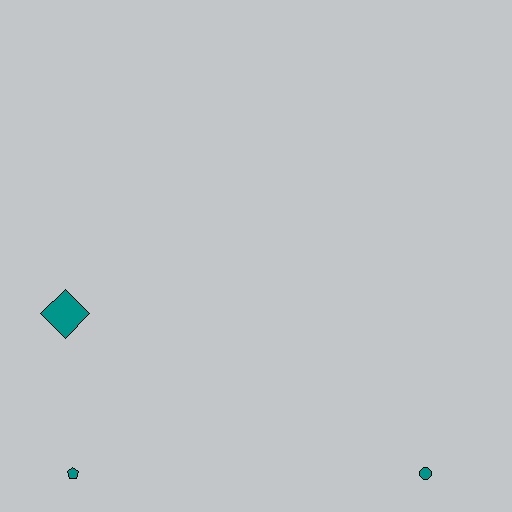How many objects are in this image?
There are 3 objects.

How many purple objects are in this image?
There are no purple objects.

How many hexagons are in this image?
There are no hexagons.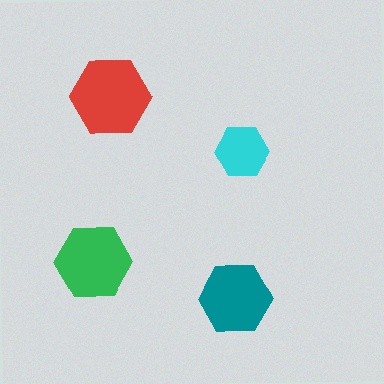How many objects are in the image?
There are 4 objects in the image.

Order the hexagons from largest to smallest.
the red one, the green one, the teal one, the cyan one.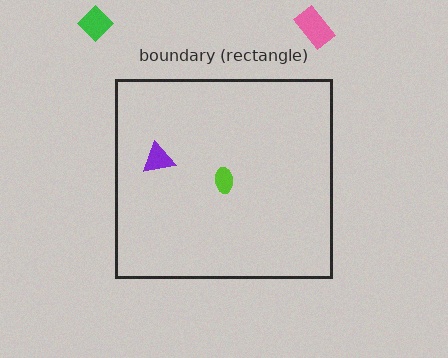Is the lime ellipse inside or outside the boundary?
Inside.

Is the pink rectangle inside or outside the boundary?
Outside.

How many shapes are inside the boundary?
2 inside, 2 outside.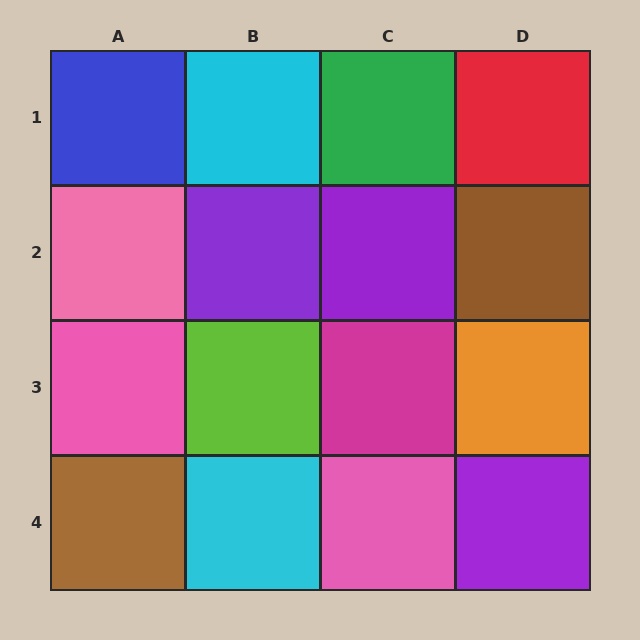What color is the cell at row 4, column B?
Cyan.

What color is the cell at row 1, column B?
Cyan.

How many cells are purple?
3 cells are purple.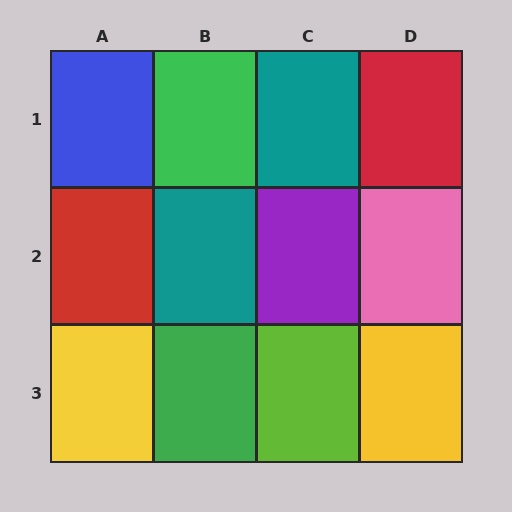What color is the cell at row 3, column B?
Green.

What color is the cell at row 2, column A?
Red.